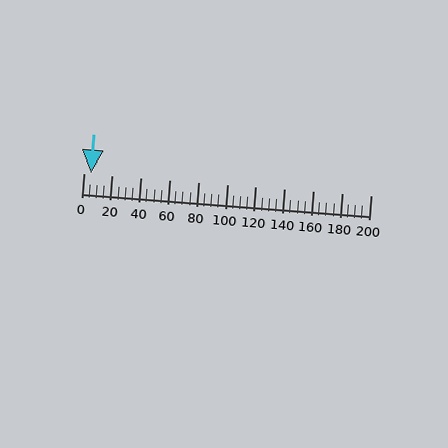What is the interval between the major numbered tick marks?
The major tick marks are spaced 20 units apart.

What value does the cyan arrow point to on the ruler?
The cyan arrow points to approximately 5.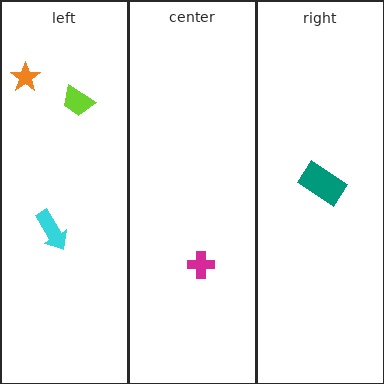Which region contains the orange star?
The left region.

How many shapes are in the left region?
3.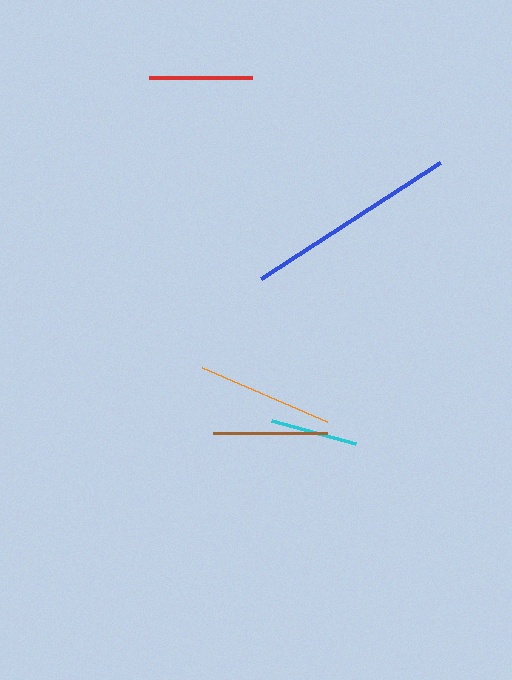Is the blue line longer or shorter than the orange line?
The blue line is longer than the orange line.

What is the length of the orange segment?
The orange segment is approximately 136 pixels long.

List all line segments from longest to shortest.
From longest to shortest: blue, orange, brown, red, cyan.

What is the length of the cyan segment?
The cyan segment is approximately 88 pixels long.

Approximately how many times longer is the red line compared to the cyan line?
The red line is approximately 1.2 times the length of the cyan line.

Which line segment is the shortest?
The cyan line is the shortest at approximately 88 pixels.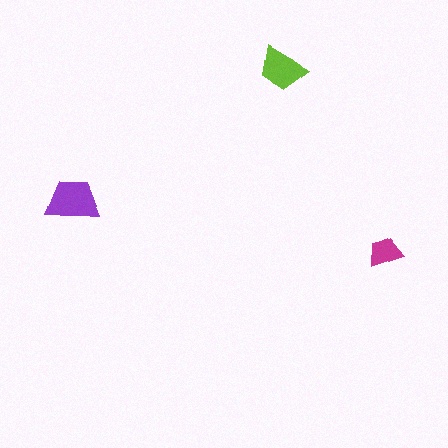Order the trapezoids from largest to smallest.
the purple one, the lime one, the magenta one.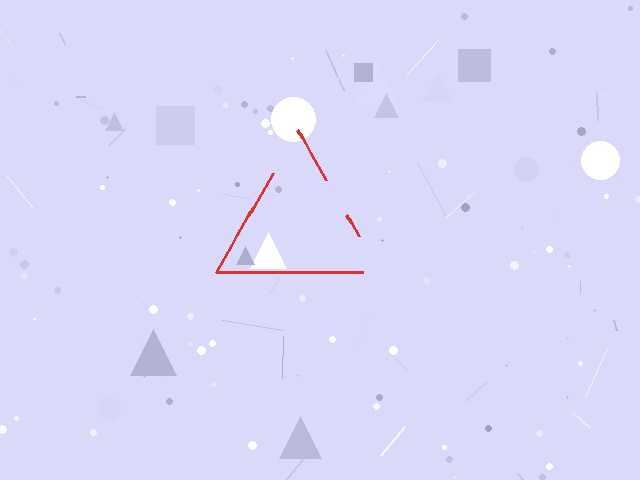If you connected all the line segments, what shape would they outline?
They would outline a triangle.